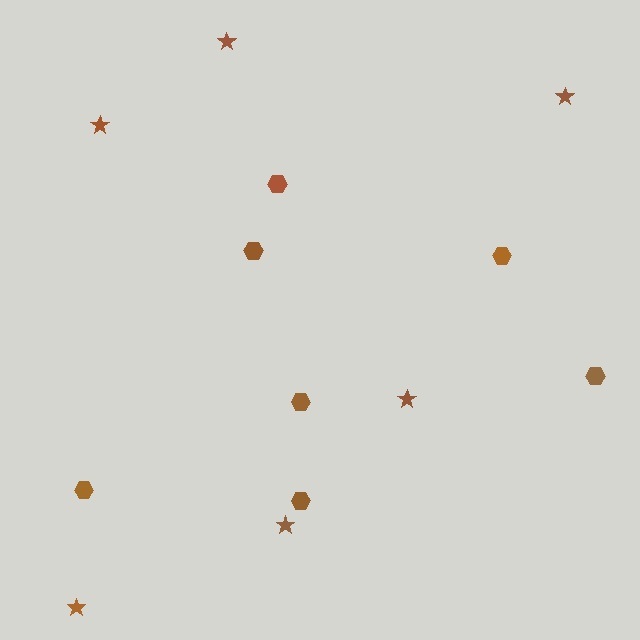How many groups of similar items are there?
There are 2 groups: one group of stars (6) and one group of hexagons (7).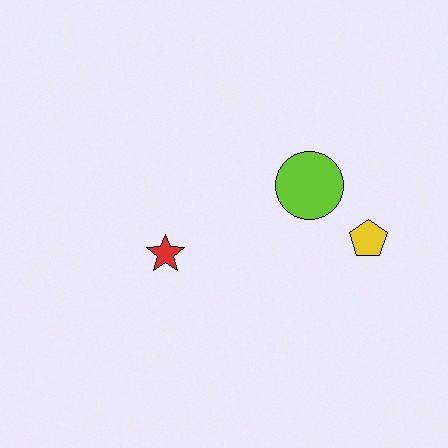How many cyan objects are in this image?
There are no cyan objects.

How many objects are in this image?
There are 3 objects.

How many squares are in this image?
There are no squares.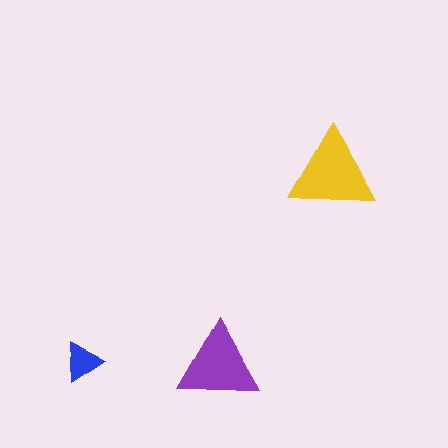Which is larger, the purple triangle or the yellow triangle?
The yellow one.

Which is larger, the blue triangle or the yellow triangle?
The yellow one.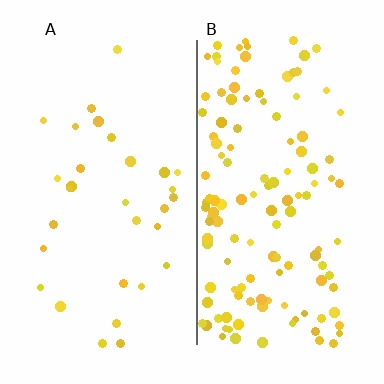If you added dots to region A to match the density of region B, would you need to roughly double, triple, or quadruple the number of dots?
Approximately quadruple.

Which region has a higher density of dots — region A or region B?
B (the right).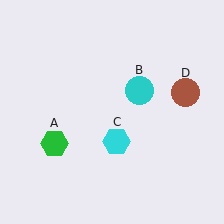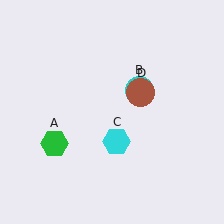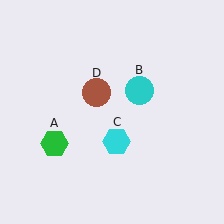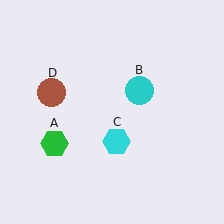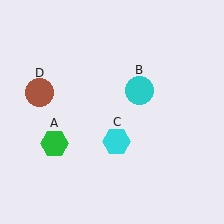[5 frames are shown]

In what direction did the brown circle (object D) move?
The brown circle (object D) moved left.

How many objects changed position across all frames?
1 object changed position: brown circle (object D).